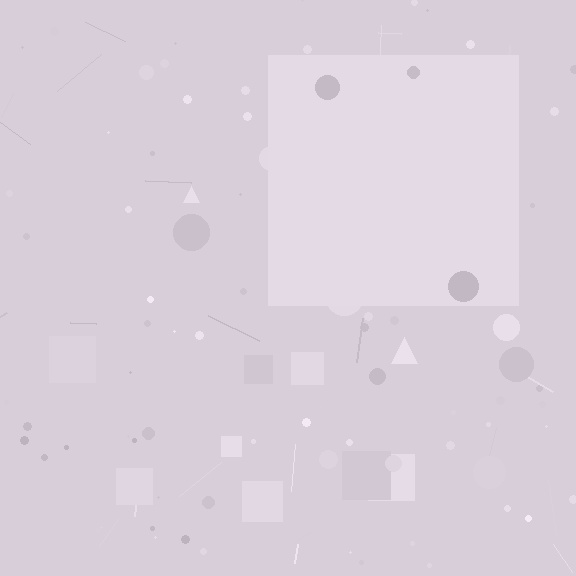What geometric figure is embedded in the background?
A square is embedded in the background.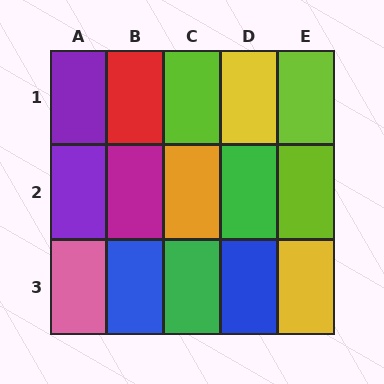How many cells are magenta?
1 cell is magenta.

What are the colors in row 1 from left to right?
Purple, red, lime, yellow, lime.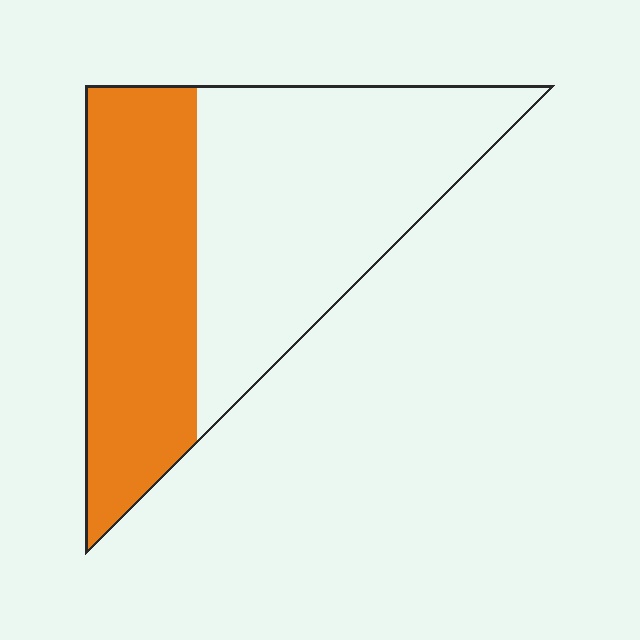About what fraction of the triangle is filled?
About two fifths (2/5).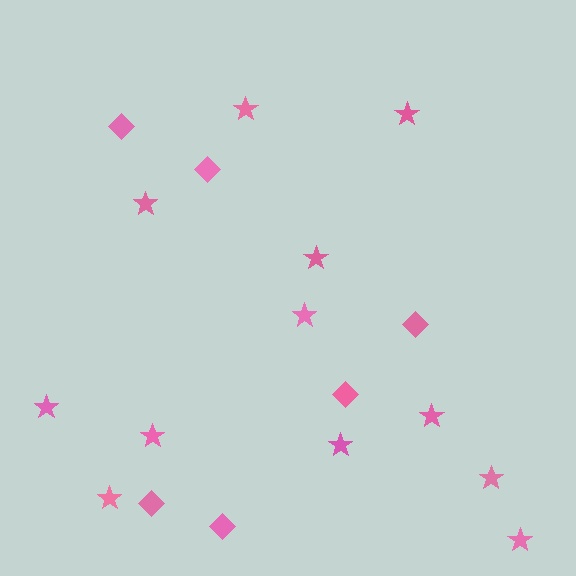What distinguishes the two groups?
There are 2 groups: one group of stars (12) and one group of diamonds (6).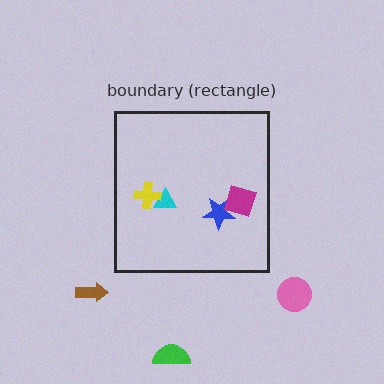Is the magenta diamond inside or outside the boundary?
Inside.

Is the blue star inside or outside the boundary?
Inside.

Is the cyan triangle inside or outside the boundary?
Inside.